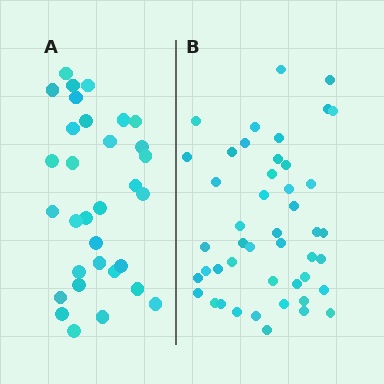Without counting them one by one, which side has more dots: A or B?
Region B (the right region) has more dots.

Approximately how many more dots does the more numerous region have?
Region B has approximately 15 more dots than region A.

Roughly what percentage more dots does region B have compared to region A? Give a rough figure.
About 45% more.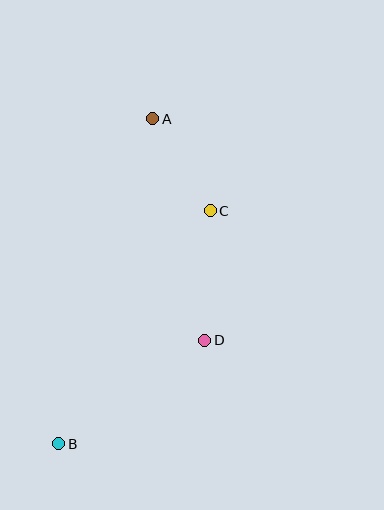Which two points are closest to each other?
Points A and C are closest to each other.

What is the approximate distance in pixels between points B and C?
The distance between B and C is approximately 278 pixels.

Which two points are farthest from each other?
Points A and B are farthest from each other.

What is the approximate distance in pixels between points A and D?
The distance between A and D is approximately 227 pixels.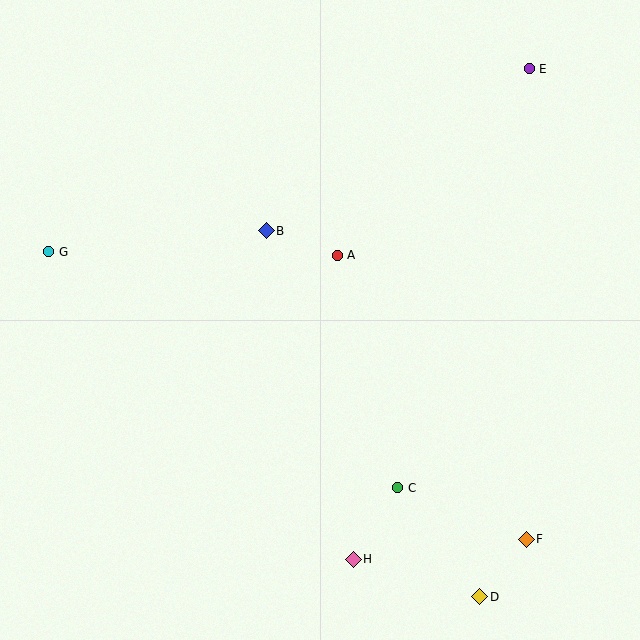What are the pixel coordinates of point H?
Point H is at (353, 559).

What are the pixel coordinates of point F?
Point F is at (526, 539).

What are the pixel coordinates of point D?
Point D is at (480, 597).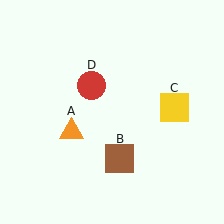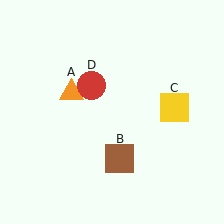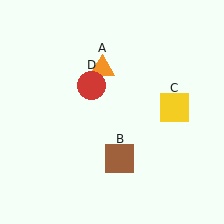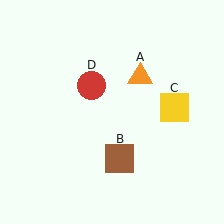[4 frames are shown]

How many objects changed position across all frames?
1 object changed position: orange triangle (object A).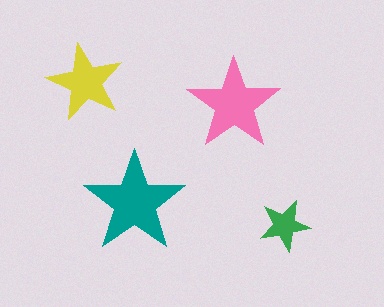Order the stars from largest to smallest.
the teal one, the pink one, the yellow one, the green one.